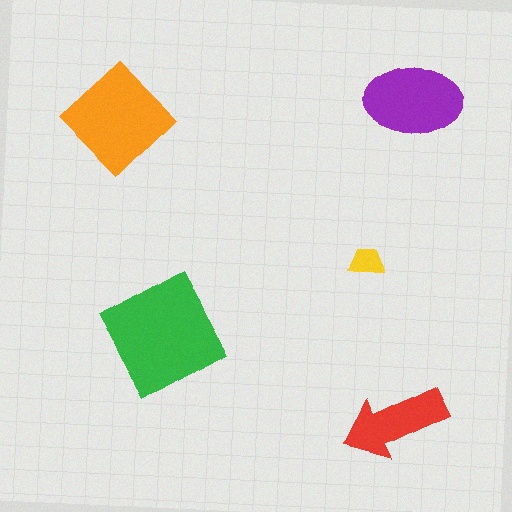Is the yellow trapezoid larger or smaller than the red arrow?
Smaller.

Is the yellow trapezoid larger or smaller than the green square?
Smaller.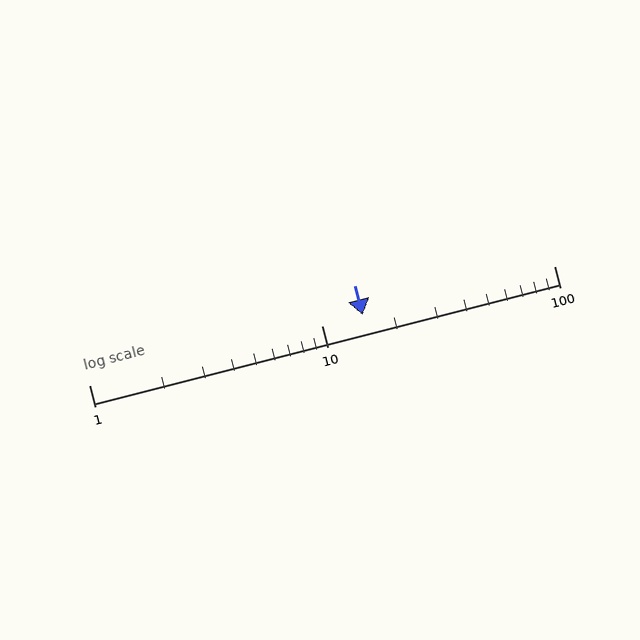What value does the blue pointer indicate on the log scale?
The pointer indicates approximately 15.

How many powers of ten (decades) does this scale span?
The scale spans 2 decades, from 1 to 100.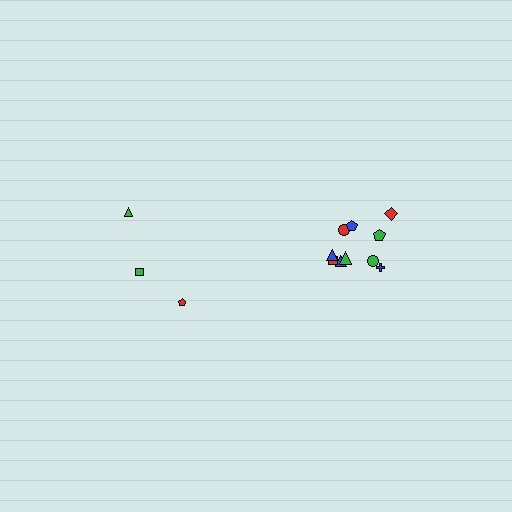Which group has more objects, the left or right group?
The right group.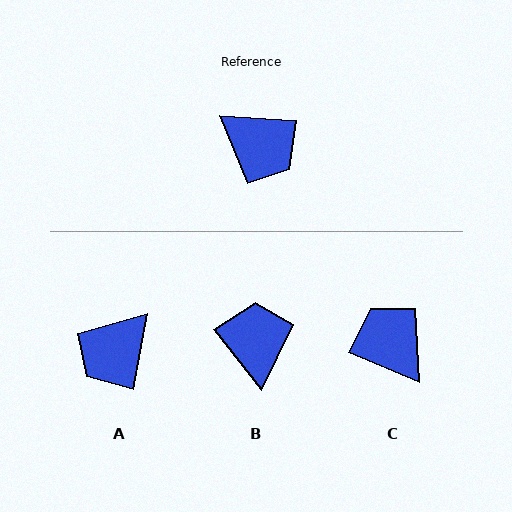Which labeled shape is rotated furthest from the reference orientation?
C, about 161 degrees away.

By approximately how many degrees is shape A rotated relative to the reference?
Approximately 96 degrees clockwise.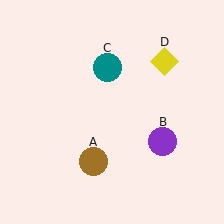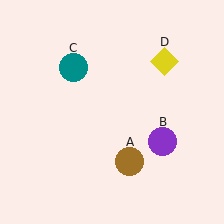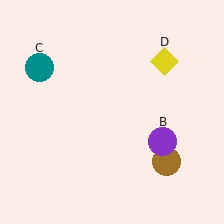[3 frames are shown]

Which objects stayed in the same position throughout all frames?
Purple circle (object B) and yellow diamond (object D) remained stationary.